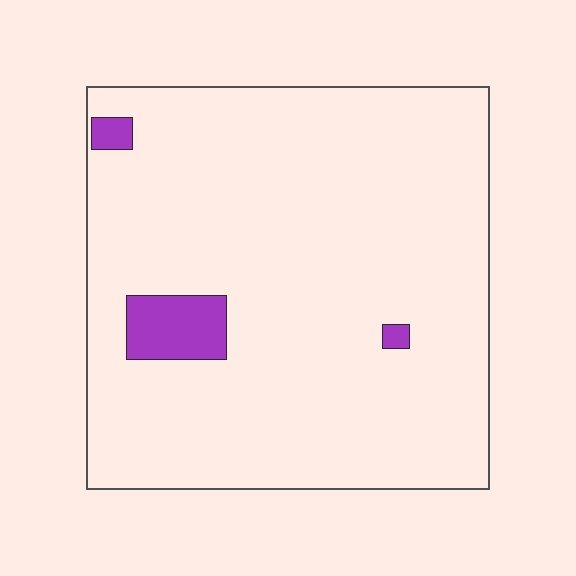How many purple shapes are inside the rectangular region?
3.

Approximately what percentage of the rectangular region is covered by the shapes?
Approximately 5%.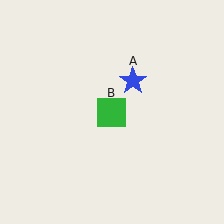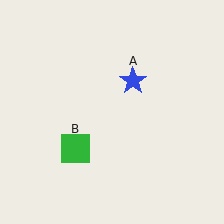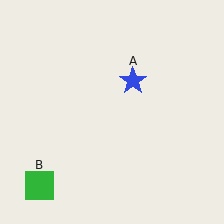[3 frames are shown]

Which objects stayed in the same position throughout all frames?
Blue star (object A) remained stationary.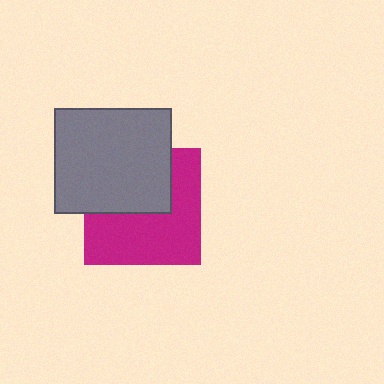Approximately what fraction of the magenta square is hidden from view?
Roughly 42% of the magenta square is hidden behind the gray rectangle.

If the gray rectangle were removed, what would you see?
You would see the complete magenta square.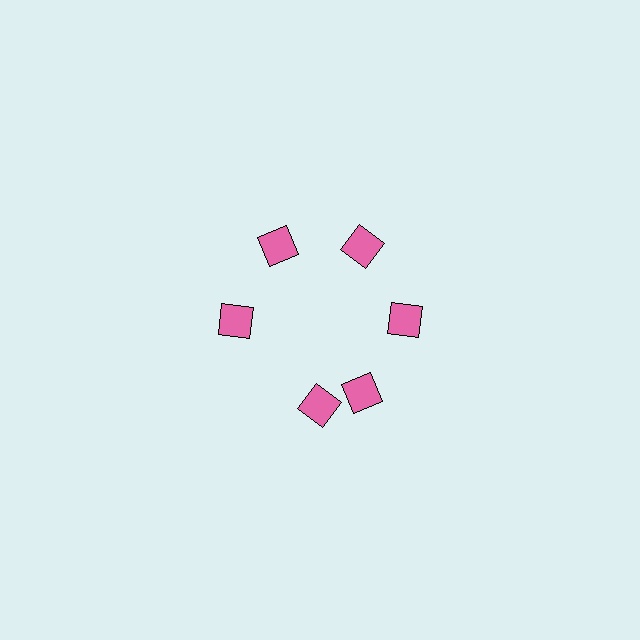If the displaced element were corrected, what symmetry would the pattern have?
It would have 6-fold rotational symmetry — the pattern would map onto itself every 60 degrees.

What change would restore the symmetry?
The symmetry would be restored by rotating it back into even spacing with its neighbors so that all 6 diamonds sit at equal angles and equal distance from the center.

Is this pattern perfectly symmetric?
No. The 6 pink diamonds are arranged in a ring, but one element near the 7 o'clock position is rotated out of alignment along the ring, breaking the 6-fold rotational symmetry.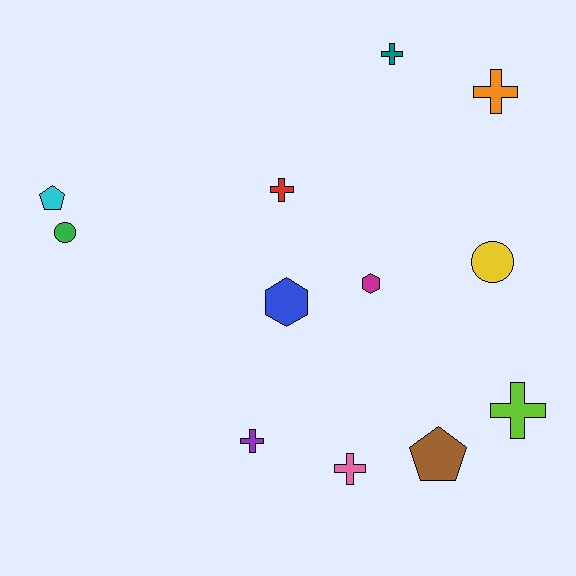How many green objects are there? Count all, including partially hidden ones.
There is 1 green object.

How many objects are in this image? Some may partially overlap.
There are 12 objects.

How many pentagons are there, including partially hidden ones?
There are 2 pentagons.